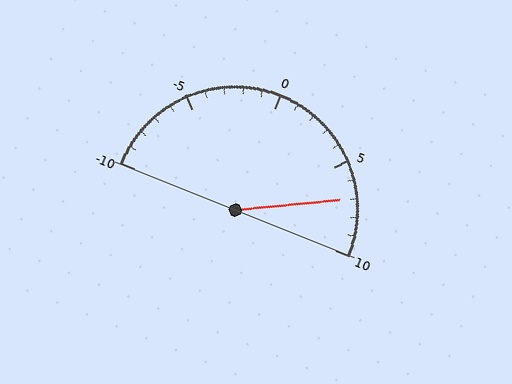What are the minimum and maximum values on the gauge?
The gauge ranges from -10 to 10.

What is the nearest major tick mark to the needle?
The nearest major tick mark is 5.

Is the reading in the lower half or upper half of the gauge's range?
The reading is in the upper half of the range (-10 to 10).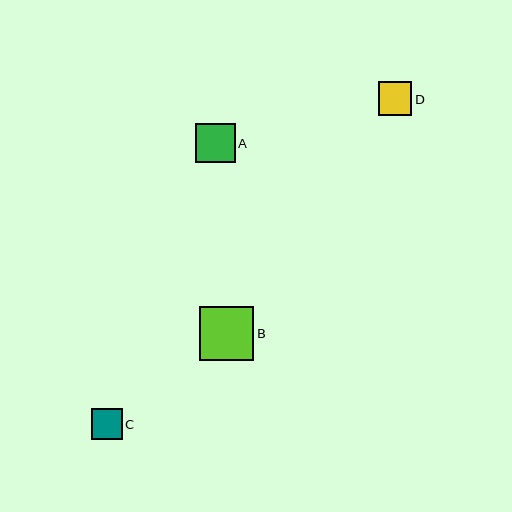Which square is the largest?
Square B is the largest with a size of approximately 54 pixels.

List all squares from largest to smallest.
From largest to smallest: B, A, D, C.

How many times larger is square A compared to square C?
Square A is approximately 1.3 times the size of square C.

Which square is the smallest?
Square C is the smallest with a size of approximately 31 pixels.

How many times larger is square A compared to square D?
Square A is approximately 1.2 times the size of square D.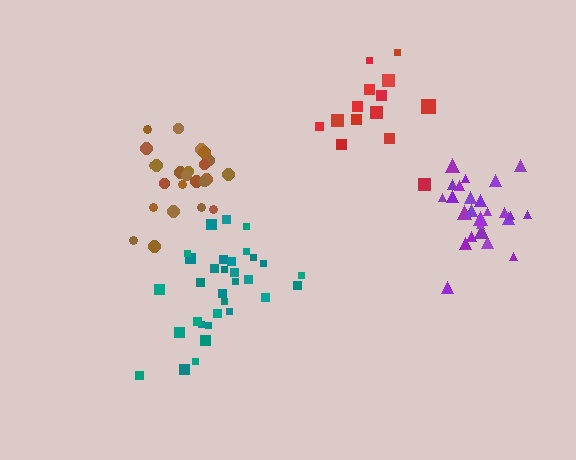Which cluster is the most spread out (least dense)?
Red.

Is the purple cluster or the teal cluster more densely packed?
Purple.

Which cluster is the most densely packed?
Purple.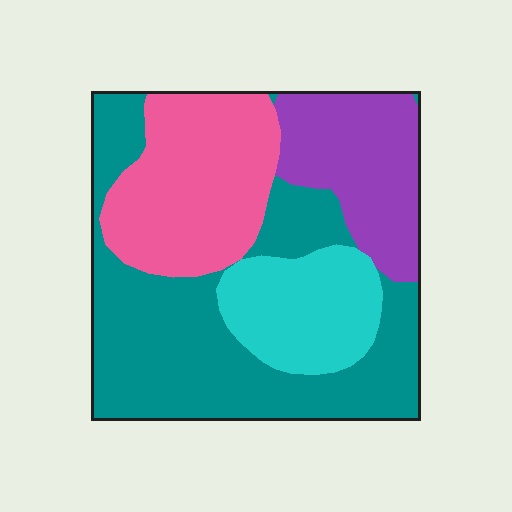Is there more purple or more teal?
Teal.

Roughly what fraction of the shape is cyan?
Cyan takes up about one sixth (1/6) of the shape.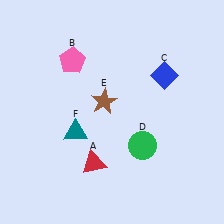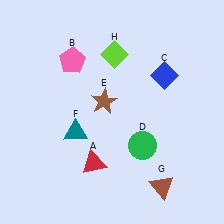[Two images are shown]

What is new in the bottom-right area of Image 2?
A brown triangle (G) was added in the bottom-right area of Image 2.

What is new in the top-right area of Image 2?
A lime diamond (H) was added in the top-right area of Image 2.